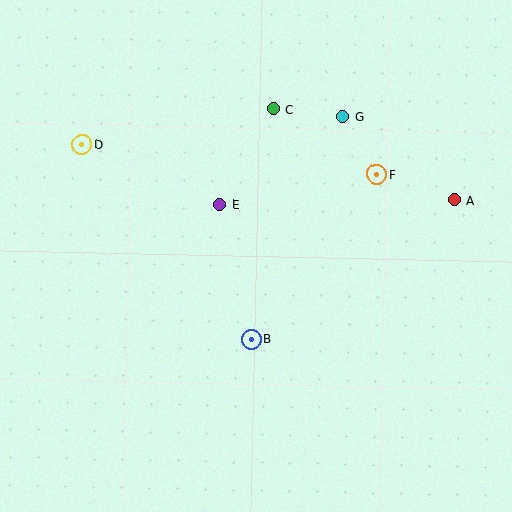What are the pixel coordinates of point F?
Point F is at (376, 175).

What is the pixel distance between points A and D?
The distance between A and D is 376 pixels.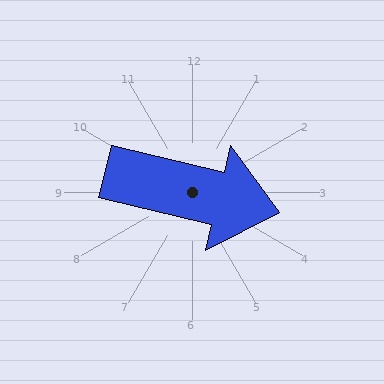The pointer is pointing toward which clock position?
Roughly 3 o'clock.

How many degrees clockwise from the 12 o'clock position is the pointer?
Approximately 103 degrees.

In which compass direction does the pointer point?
East.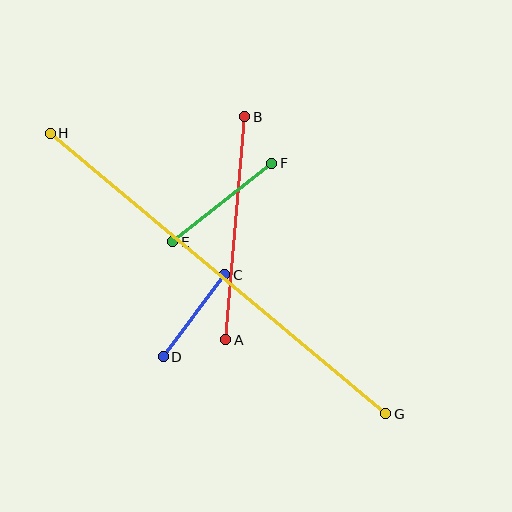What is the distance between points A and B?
The distance is approximately 224 pixels.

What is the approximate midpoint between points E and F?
The midpoint is at approximately (222, 202) pixels.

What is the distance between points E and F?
The distance is approximately 127 pixels.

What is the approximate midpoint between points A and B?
The midpoint is at approximately (235, 228) pixels.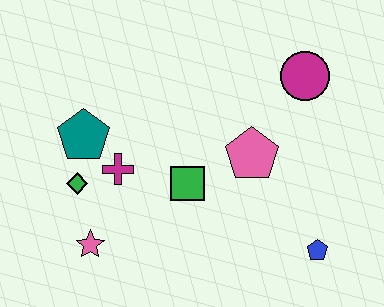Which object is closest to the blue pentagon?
The pink pentagon is closest to the blue pentagon.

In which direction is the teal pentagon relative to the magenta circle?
The teal pentagon is to the left of the magenta circle.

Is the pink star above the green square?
No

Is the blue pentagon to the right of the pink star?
Yes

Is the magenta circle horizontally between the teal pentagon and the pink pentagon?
No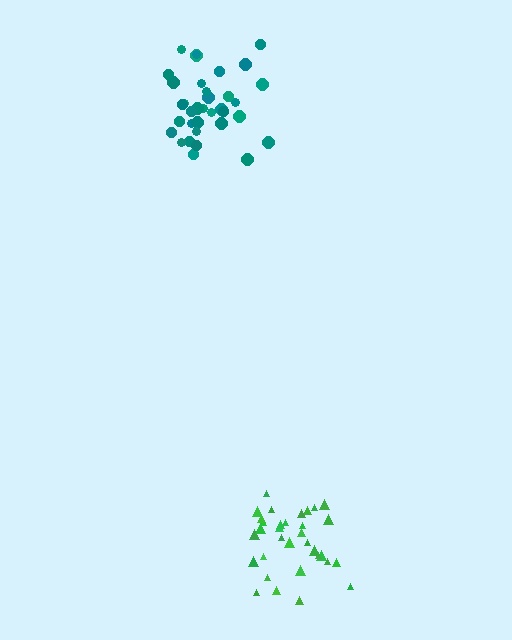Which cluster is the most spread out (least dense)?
Teal.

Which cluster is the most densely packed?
Green.